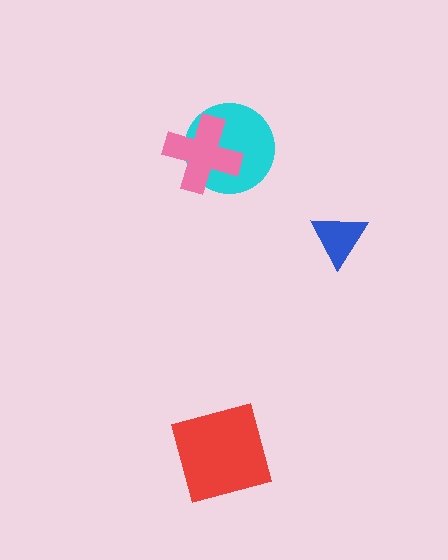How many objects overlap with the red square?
0 objects overlap with the red square.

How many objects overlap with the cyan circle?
1 object overlaps with the cyan circle.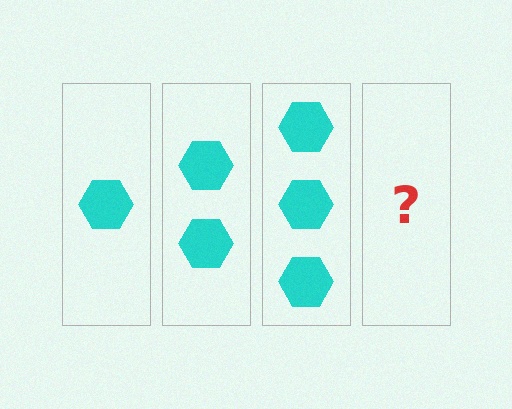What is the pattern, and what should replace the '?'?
The pattern is that each step adds one more hexagon. The '?' should be 4 hexagons.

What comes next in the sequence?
The next element should be 4 hexagons.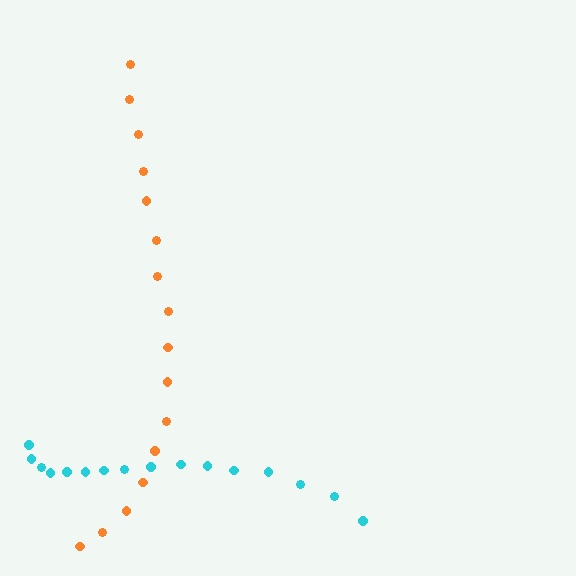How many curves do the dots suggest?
There are 2 distinct paths.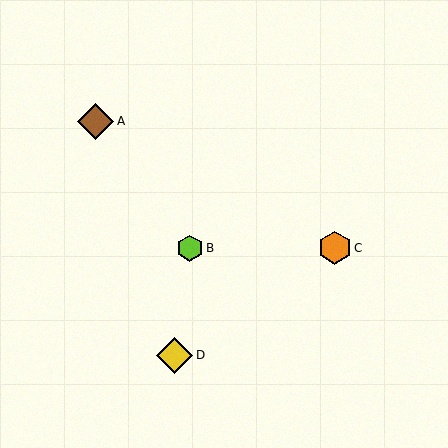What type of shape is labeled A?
Shape A is a brown diamond.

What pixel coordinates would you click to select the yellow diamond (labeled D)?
Click at (175, 355) to select the yellow diamond D.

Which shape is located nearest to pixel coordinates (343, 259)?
The orange hexagon (labeled C) at (335, 248) is nearest to that location.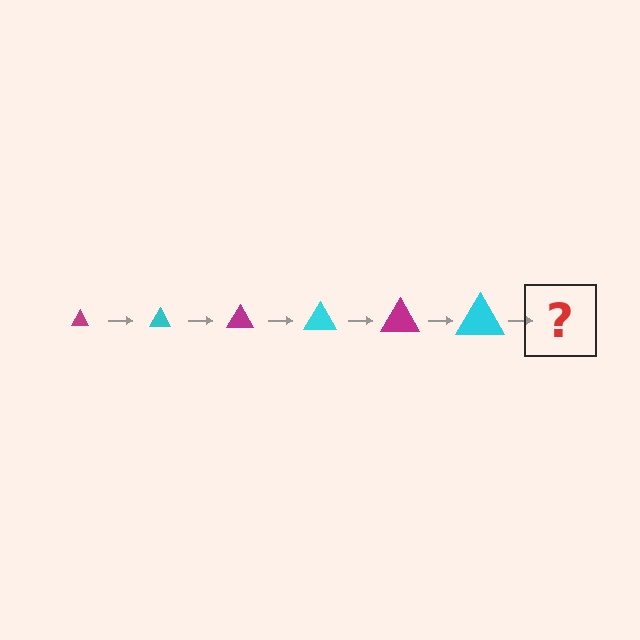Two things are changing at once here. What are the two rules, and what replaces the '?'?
The two rules are that the triangle grows larger each step and the color cycles through magenta and cyan. The '?' should be a magenta triangle, larger than the previous one.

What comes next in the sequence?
The next element should be a magenta triangle, larger than the previous one.